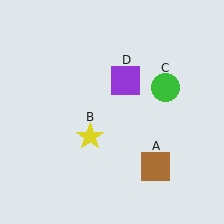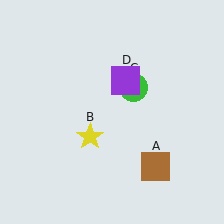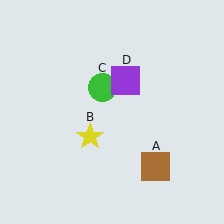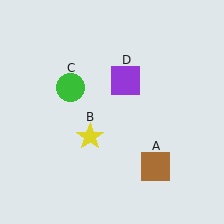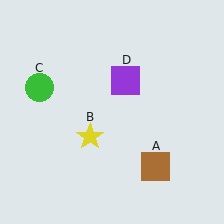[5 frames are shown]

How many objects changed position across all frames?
1 object changed position: green circle (object C).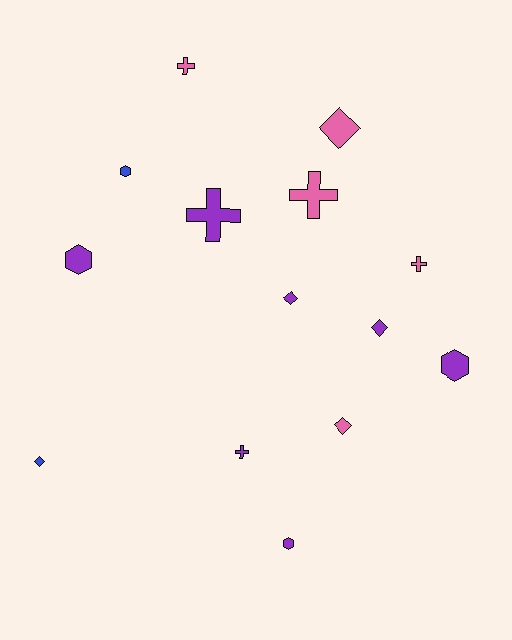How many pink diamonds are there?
There are 2 pink diamonds.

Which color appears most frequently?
Purple, with 7 objects.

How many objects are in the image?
There are 14 objects.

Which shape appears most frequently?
Diamond, with 5 objects.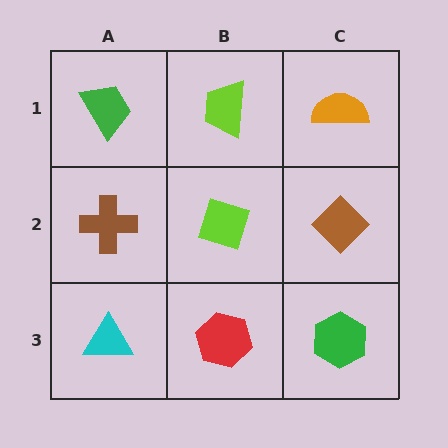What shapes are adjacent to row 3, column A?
A brown cross (row 2, column A), a red hexagon (row 3, column B).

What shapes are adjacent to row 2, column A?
A green trapezoid (row 1, column A), a cyan triangle (row 3, column A), a lime diamond (row 2, column B).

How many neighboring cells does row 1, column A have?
2.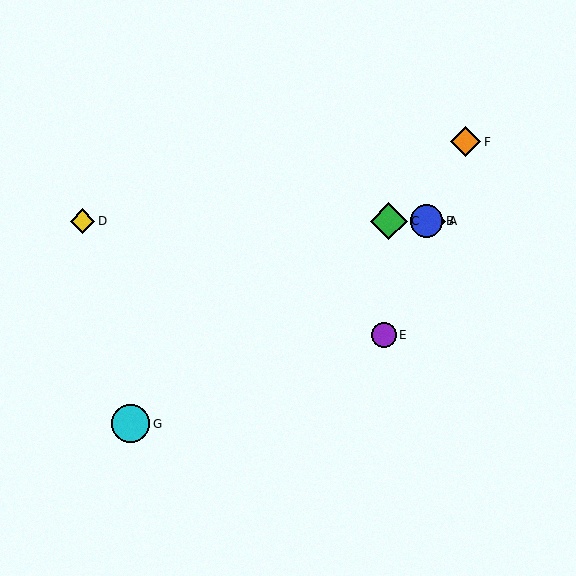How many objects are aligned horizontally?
4 objects (A, B, C, D) are aligned horizontally.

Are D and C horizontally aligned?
Yes, both are at y≈221.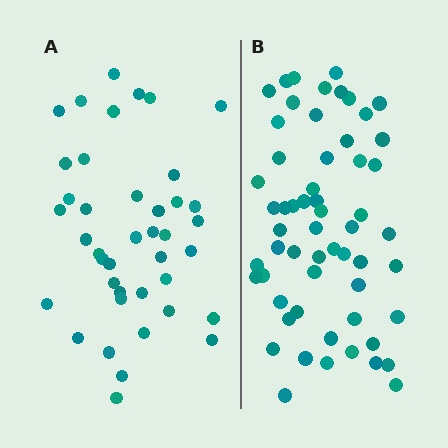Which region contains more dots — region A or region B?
Region B (the right region) has more dots.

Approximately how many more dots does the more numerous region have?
Region B has approximately 15 more dots than region A.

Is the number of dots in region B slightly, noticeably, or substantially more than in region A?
Region B has noticeably more, but not dramatically so. The ratio is roughly 1.4 to 1.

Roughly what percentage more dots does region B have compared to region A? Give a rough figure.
About 40% more.